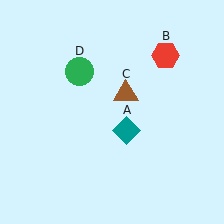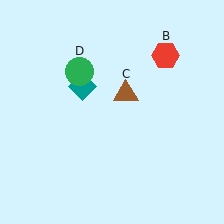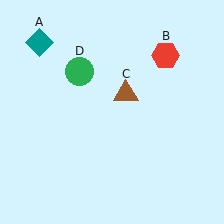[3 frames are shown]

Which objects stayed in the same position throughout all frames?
Red hexagon (object B) and brown triangle (object C) and green circle (object D) remained stationary.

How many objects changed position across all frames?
1 object changed position: teal diamond (object A).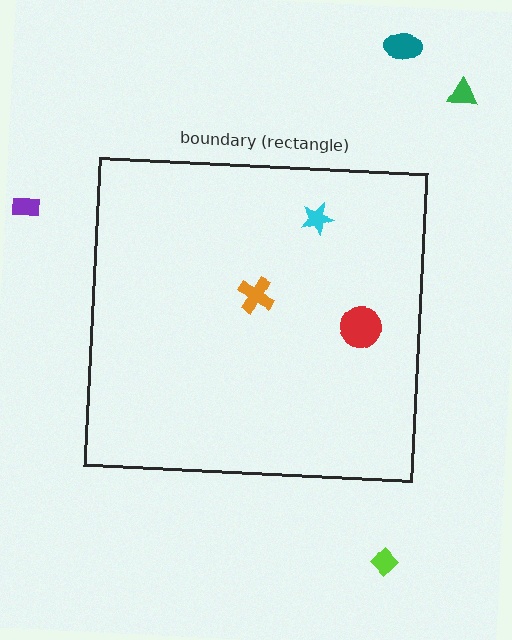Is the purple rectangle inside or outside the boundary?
Outside.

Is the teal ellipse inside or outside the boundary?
Outside.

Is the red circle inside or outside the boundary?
Inside.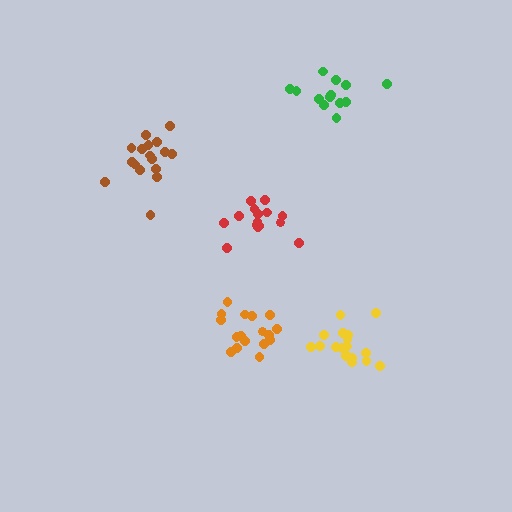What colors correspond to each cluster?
The clusters are colored: brown, red, orange, yellow, green.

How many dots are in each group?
Group 1: 17 dots, Group 2: 15 dots, Group 3: 17 dots, Group 4: 18 dots, Group 5: 13 dots (80 total).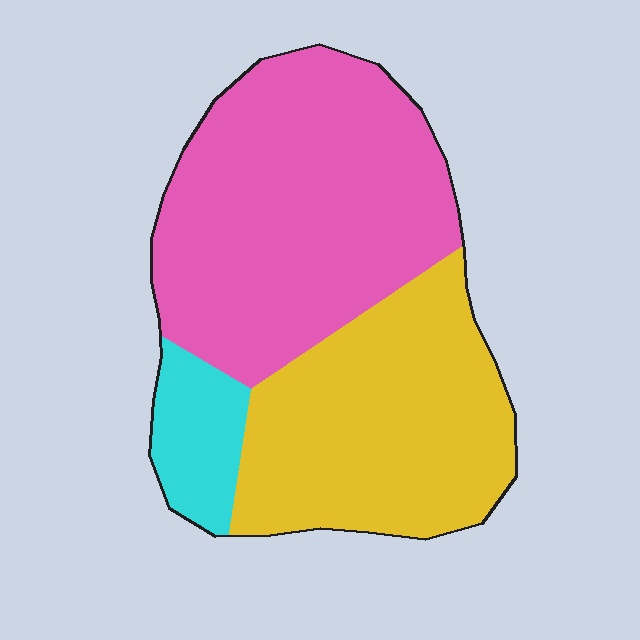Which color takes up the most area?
Pink, at roughly 50%.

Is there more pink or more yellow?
Pink.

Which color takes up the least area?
Cyan, at roughly 10%.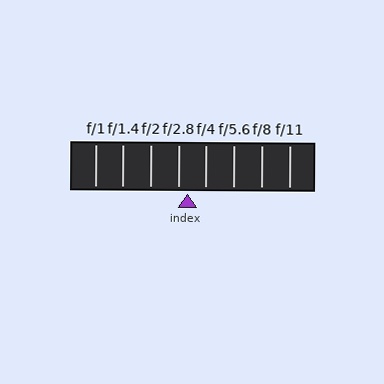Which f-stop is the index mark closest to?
The index mark is closest to f/2.8.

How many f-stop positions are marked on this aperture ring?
There are 8 f-stop positions marked.